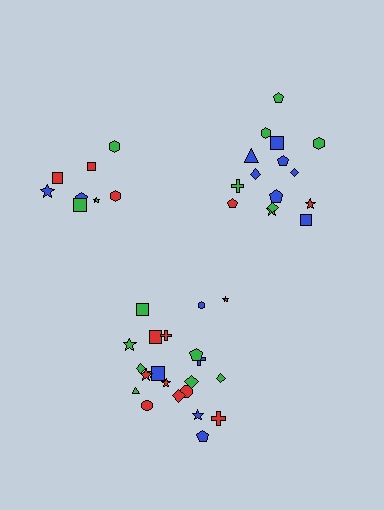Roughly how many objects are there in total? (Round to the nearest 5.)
Roughly 45 objects in total.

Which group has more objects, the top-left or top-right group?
The top-right group.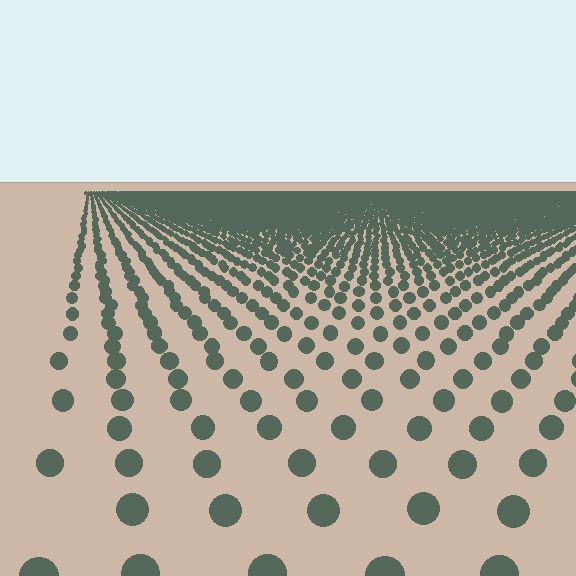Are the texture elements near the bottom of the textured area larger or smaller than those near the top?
Larger. Near the bottom, elements are closer to the viewer and appear at a bigger on-screen size.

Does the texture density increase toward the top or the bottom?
Density increases toward the top.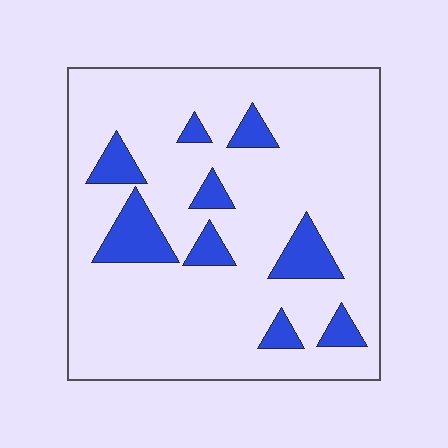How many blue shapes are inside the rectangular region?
9.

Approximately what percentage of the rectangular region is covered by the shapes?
Approximately 15%.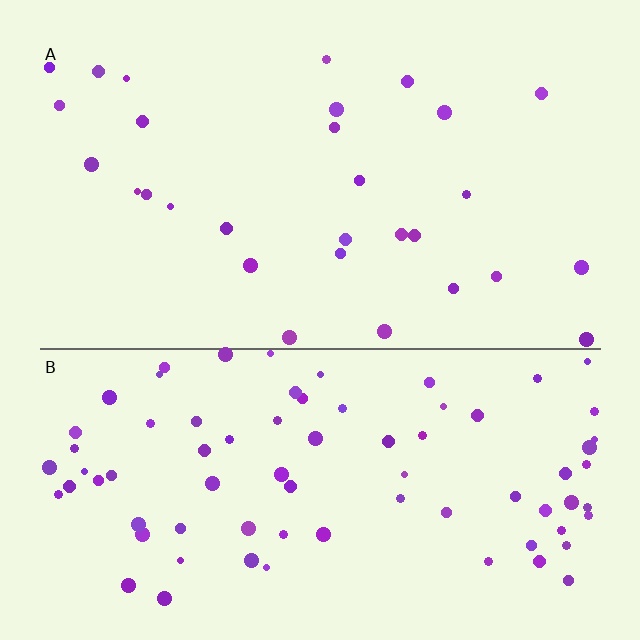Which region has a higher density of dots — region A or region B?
B (the bottom).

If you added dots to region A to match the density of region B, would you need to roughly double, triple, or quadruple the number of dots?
Approximately triple.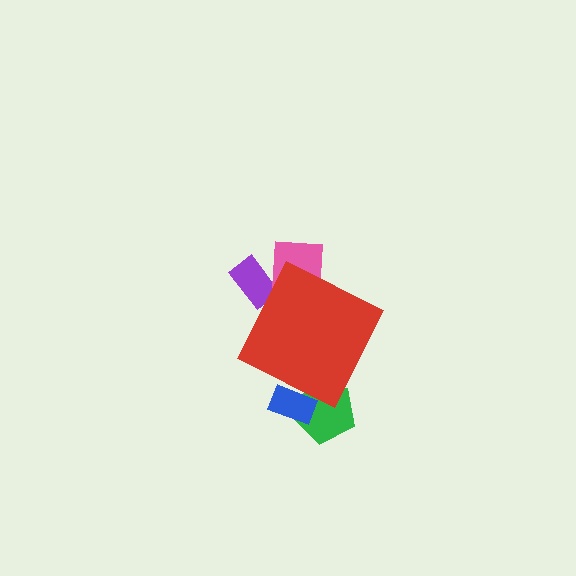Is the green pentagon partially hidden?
Yes, the green pentagon is partially hidden behind the red diamond.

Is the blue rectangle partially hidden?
Yes, the blue rectangle is partially hidden behind the red diamond.